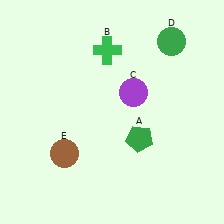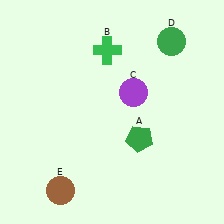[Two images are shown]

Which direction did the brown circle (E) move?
The brown circle (E) moved down.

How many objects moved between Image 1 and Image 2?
1 object moved between the two images.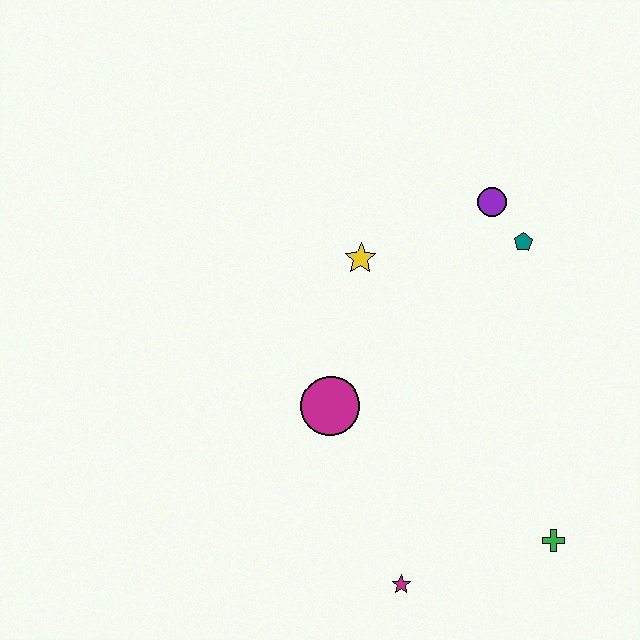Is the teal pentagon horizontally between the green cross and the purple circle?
Yes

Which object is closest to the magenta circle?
The yellow star is closest to the magenta circle.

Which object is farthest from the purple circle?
The magenta star is farthest from the purple circle.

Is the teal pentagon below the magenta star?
No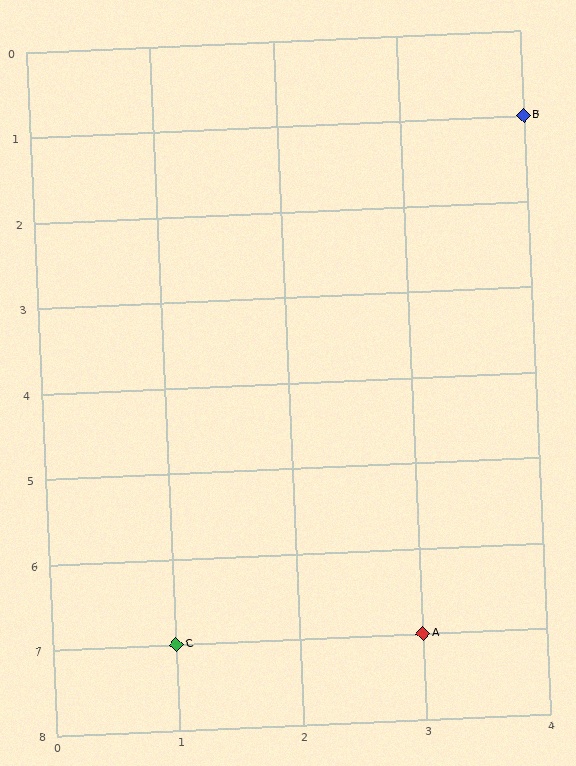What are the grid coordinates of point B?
Point B is at grid coordinates (4, 1).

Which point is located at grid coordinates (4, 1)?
Point B is at (4, 1).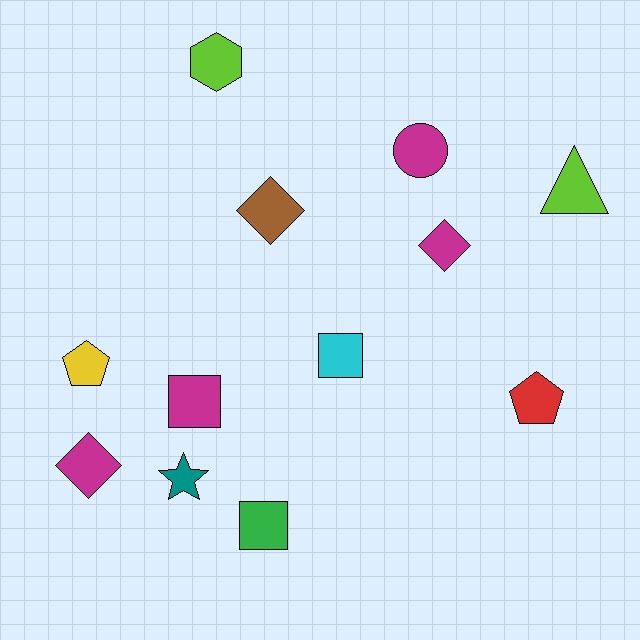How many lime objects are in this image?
There are 2 lime objects.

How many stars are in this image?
There is 1 star.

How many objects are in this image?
There are 12 objects.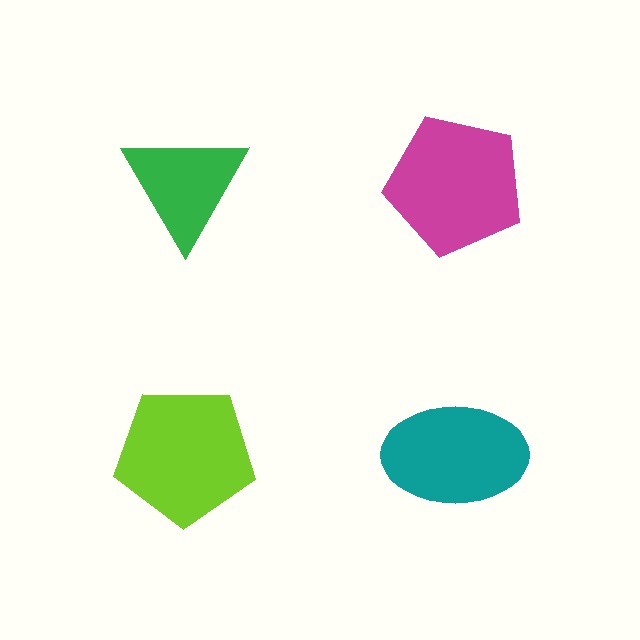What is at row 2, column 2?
A teal ellipse.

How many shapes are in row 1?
2 shapes.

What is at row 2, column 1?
A lime pentagon.